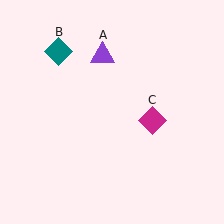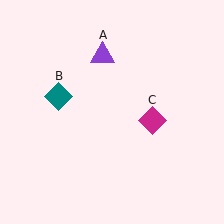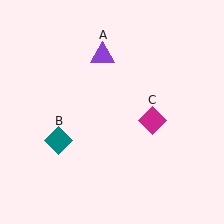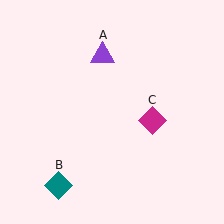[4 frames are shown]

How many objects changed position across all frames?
1 object changed position: teal diamond (object B).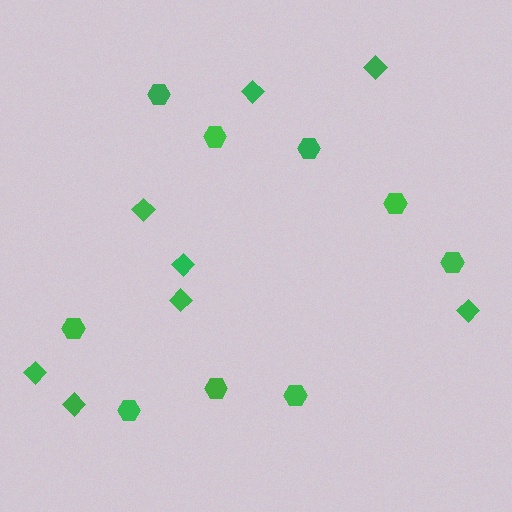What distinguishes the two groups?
There are 2 groups: one group of diamonds (8) and one group of hexagons (9).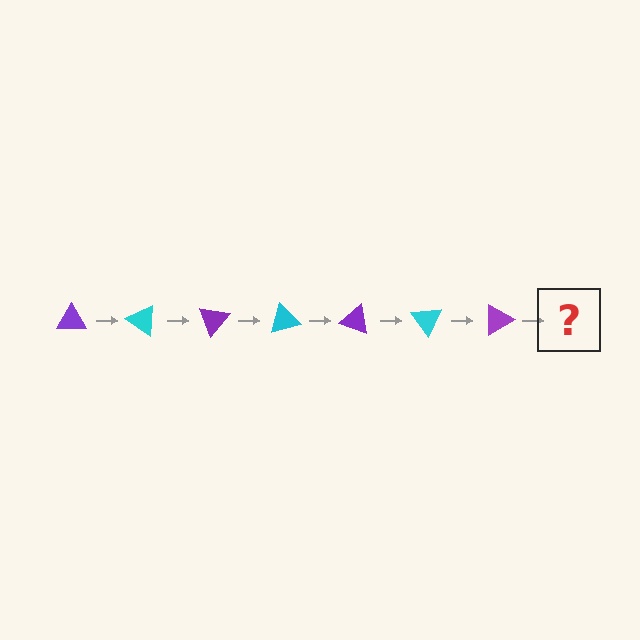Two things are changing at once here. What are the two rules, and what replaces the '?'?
The two rules are that it rotates 35 degrees each step and the color cycles through purple and cyan. The '?' should be a cyan triangle, rotated 245 degrees from the start.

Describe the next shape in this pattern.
It should be a cyan triangle, rotated 245 degrees from the start.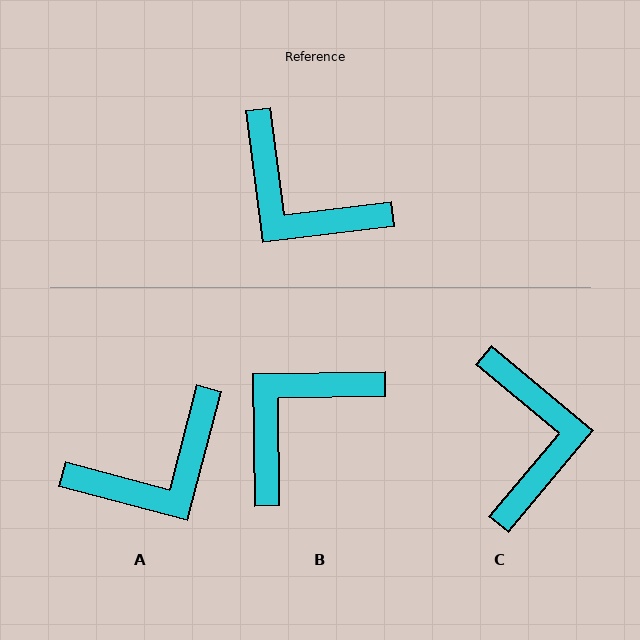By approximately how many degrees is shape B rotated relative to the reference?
Approximately 96 degrees clockwise.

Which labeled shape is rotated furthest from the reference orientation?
C, about 133 degrees away.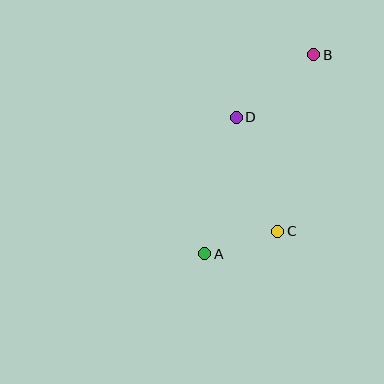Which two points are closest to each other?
Points A and C are closest to each other.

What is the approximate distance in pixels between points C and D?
The distance between C and D is approximately 122 pixels.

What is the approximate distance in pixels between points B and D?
The distance between B and D is approximately 99 pixels.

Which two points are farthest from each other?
Points A and B are farthest from each other.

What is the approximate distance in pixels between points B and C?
The distance between B and C is approximately 180 pixels.